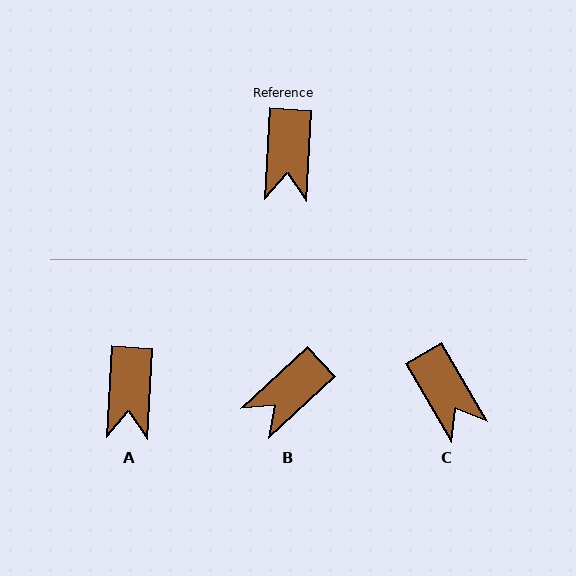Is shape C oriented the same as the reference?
No, it is off by about 33 degrees.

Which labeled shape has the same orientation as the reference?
A.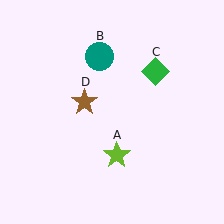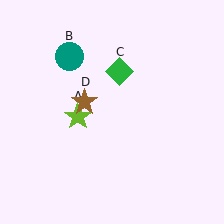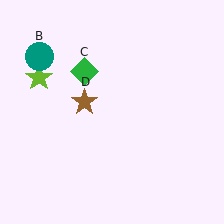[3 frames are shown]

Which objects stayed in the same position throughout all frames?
Brown star (object D) remained stationary.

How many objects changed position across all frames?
3 objects changed position: lime star (object A), teal circle (object B), green diamond (object C).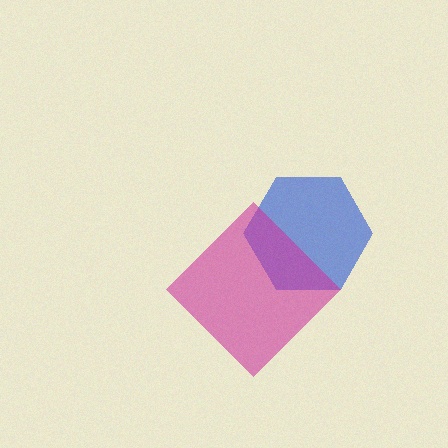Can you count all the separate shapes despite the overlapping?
Yes, there are 2 separate shapes.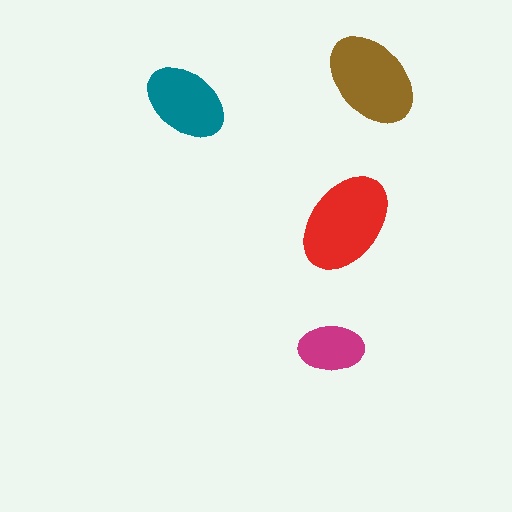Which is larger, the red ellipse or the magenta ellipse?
The red one.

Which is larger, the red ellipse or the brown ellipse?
The red one.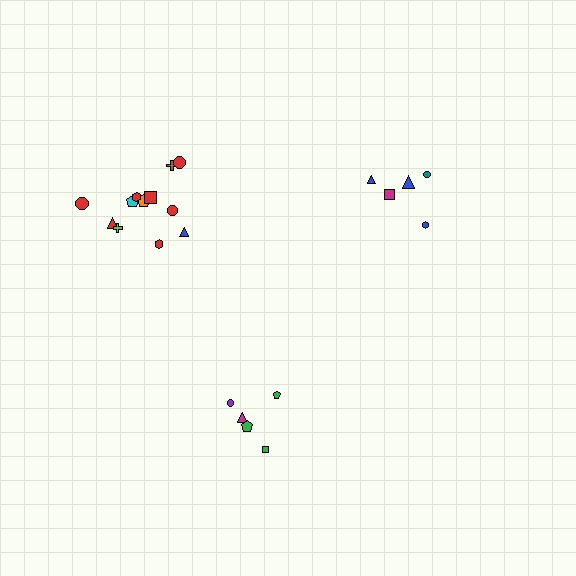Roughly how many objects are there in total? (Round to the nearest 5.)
Roughly 20 objects in total.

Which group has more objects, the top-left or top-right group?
The top-left group.